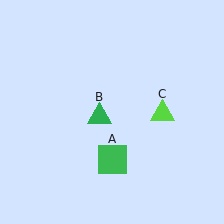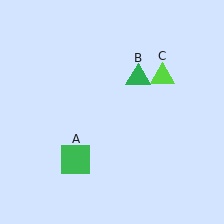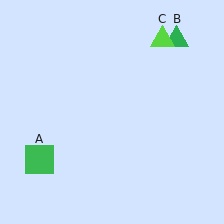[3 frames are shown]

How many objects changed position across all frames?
3 objects changed position: green square (object A), green triangle (object B), lime triangle (object C).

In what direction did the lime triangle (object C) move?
The lime triangle (object C) moved up.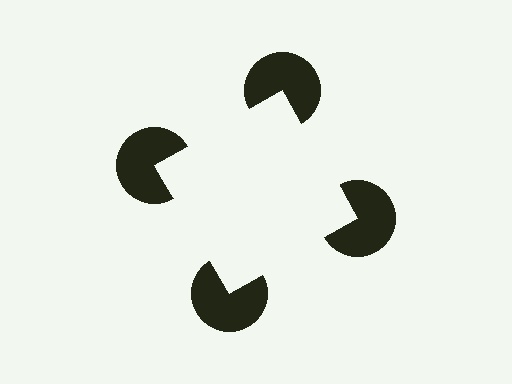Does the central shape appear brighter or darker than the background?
It typically appears slightly brighter than the background, even though no actual brightness change is drawn.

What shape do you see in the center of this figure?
An illusory square — its edges are inferred from the aligned wedge cuts in the pac-man discs, not physically drawn.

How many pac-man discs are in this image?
There are 4 — one at each vertex of the illusory square.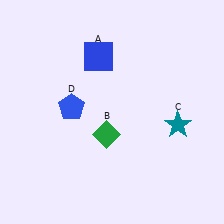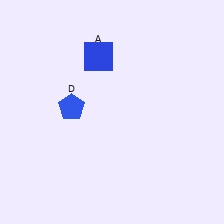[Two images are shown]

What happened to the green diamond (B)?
The green diamond (B) was removed in Image 2. It was in the bottom-left area of Image 1.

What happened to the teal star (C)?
The teal star (C) was removed in Image 2. It was in the bottom-right area of Image 1.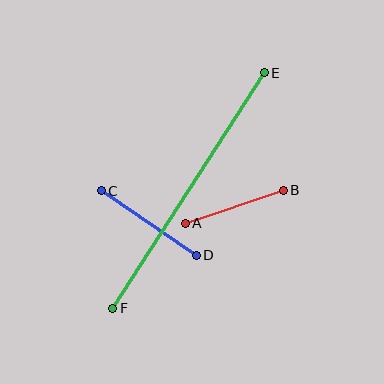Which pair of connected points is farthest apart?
Points E and F are farthest apart.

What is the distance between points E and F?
The distance is approximately 280 pixels.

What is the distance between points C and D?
The distance is approximately 115 pixels.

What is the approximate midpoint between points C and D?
The midpoint is at approximately (149, 223) pixels.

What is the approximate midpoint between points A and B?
The midpoint is at approximately (234, 207) pixels.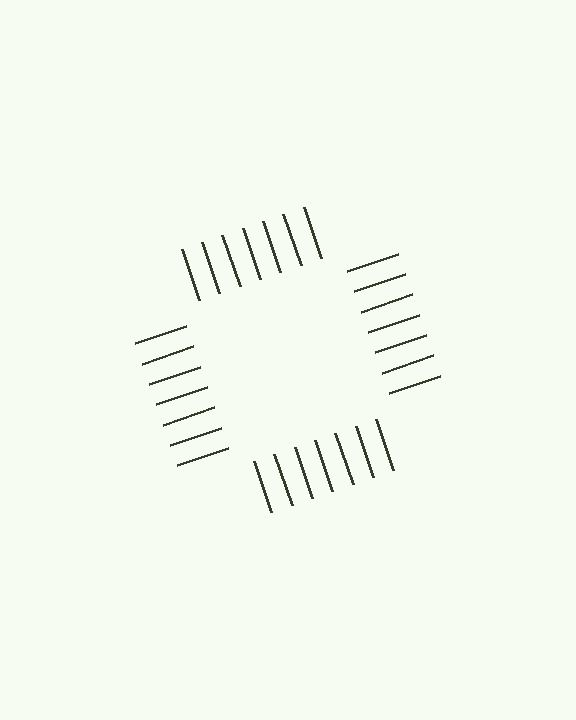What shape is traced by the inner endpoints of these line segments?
An illusory square — the line segments terminate on its edges but no continuous stroke is drawn.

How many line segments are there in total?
28 — 7 along each of the 4 edges.